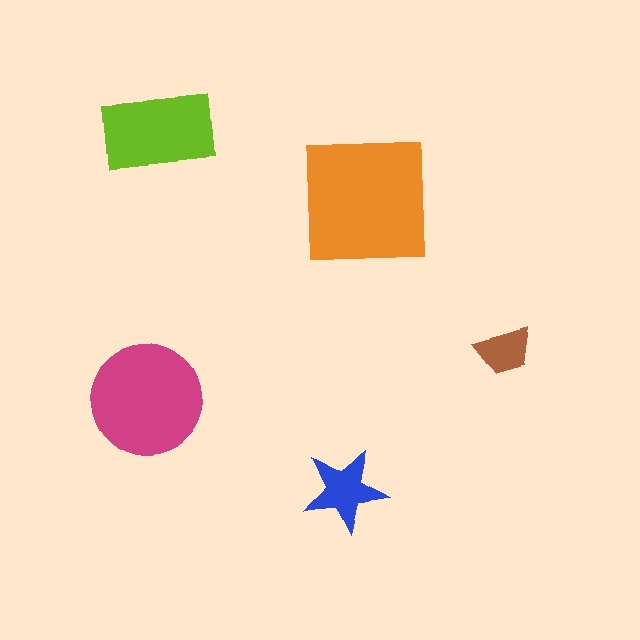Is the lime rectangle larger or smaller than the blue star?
Larger.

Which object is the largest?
The orange square.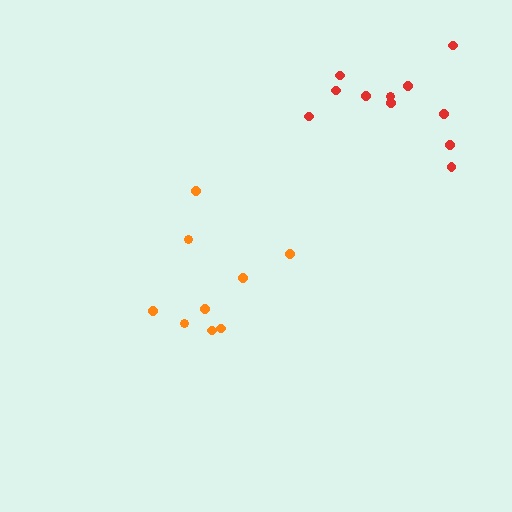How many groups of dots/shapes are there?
There are 2 groups.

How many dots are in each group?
Group 1: 11 dots, Group 2: 9 dots (20 total).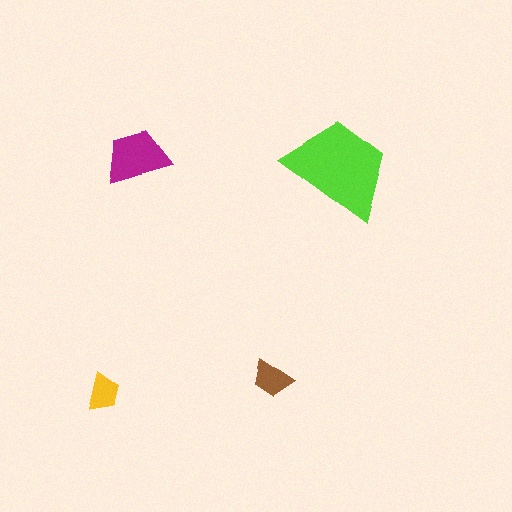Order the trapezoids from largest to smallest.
the lime one, the magenta one, the brown one, the yellow one.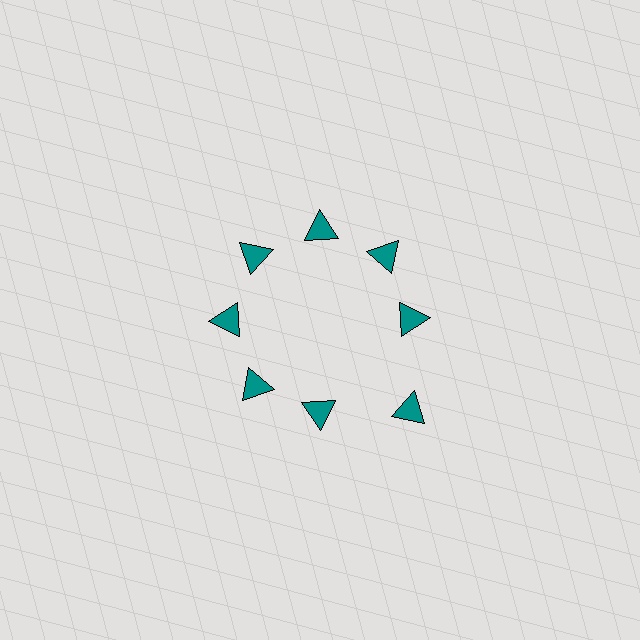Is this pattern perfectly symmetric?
No. The 8 teal triangles are arranged in a ring, but one element near the 4 o'clock position is pushed outward from the center, breaking the 8-fold rotational symmetry.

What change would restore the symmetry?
The symmetry would be restored by moving it inward, back onto the ring so that all 8 triangles sit at equal angles and equal distance from the center.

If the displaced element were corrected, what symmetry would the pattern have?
It would have 8-fold rotational symmetry — the pattern would map onto itself every 45 degrees.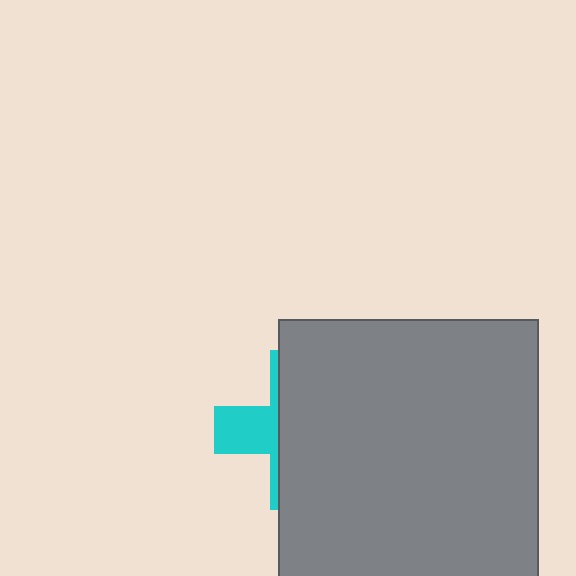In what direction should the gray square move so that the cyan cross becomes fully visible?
The gray square should move right. That is the shortest direction to clear the overlap and leave the cyan cross fully visible.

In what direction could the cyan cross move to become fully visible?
The cyan cross could move left. That would shift it out from behind the gray square entirely.